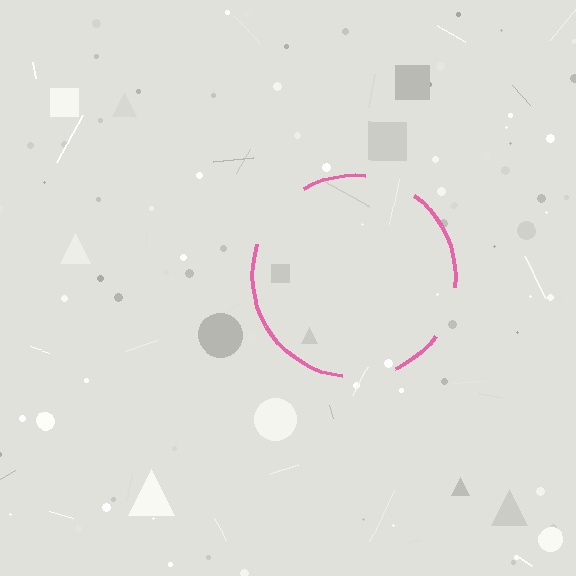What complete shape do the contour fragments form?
The contour fragments form a circle.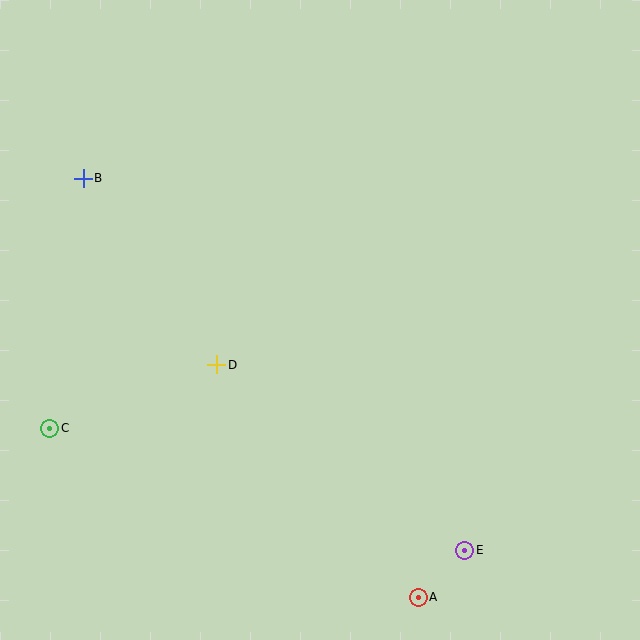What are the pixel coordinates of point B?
Point B is at (83, 178).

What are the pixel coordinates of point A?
Point A is at (418, 597).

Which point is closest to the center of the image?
Point D at (217, 365) is closest to the center.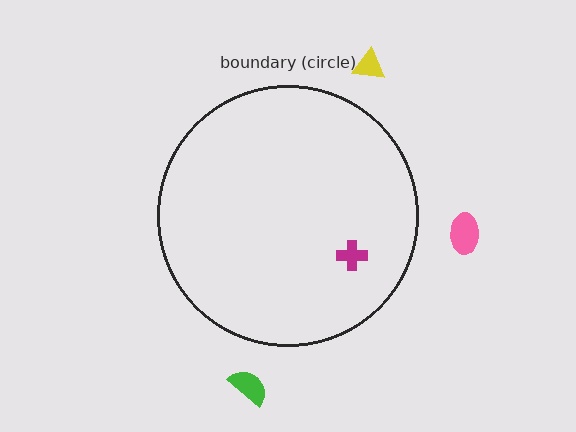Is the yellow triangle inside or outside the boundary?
Outside.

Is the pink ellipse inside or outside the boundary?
Outside.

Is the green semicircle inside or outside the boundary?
Outside.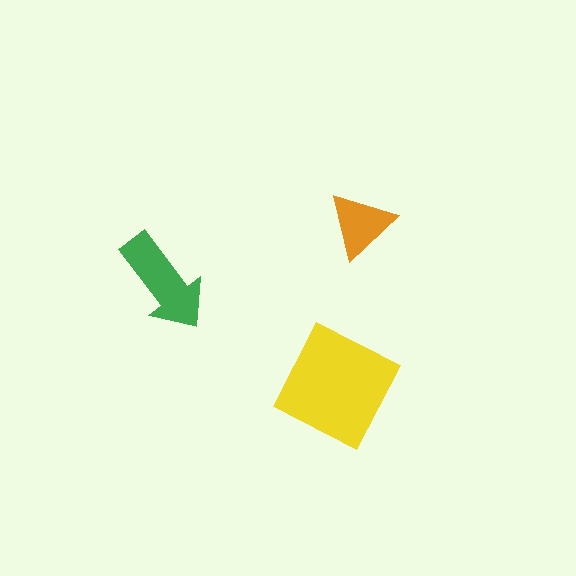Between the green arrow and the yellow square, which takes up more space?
The yellow square.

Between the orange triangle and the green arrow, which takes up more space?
The green arrow.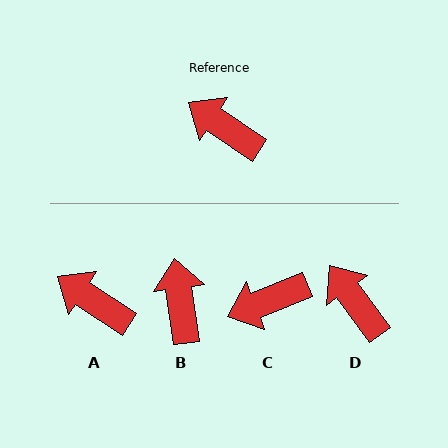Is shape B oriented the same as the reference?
No, it is off by about 49 degrees.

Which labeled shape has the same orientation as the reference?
A.